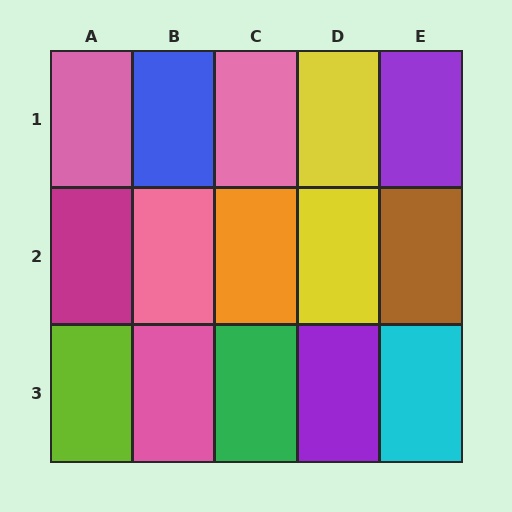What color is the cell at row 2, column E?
Brown.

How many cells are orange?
1 cell is orange.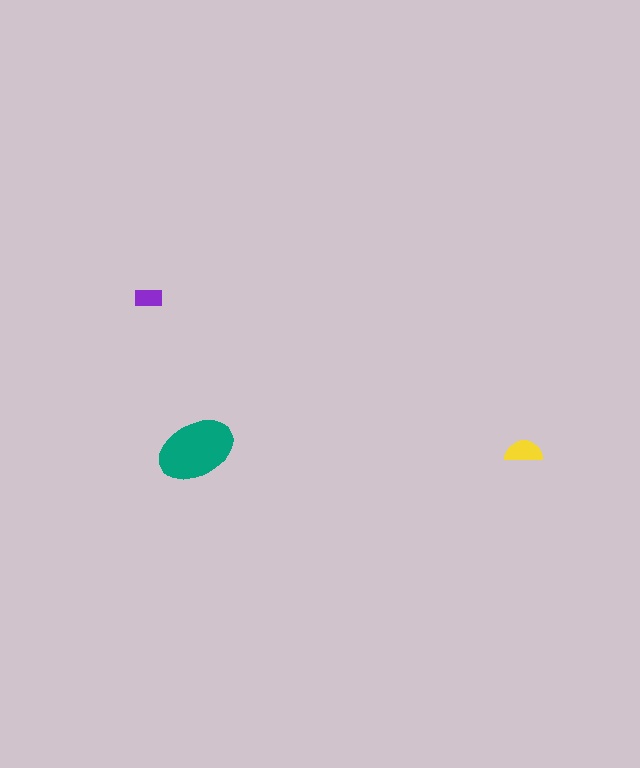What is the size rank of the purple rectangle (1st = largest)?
3rd.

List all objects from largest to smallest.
The teal ellipse, the yellow semicircle, the purple rectangle.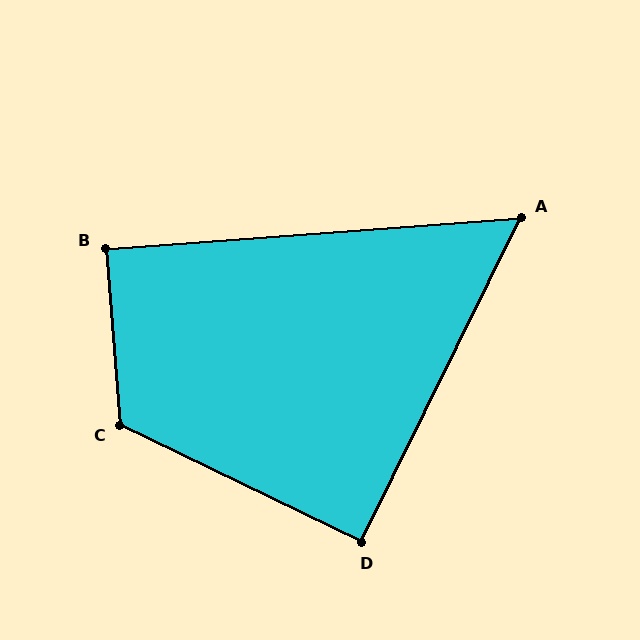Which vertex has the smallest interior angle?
A, at approximately 60 degrees.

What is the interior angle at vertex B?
Approximately 90 degrees (approximately right).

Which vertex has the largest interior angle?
C, at approximately 120 degrees.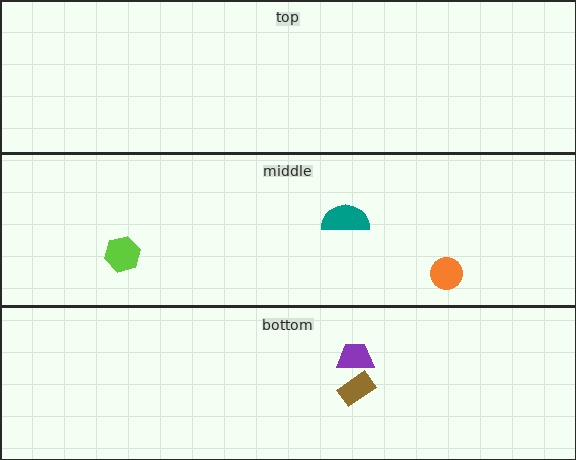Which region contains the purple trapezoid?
The bottom region.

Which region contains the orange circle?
The middle region.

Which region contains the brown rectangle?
The bottom region.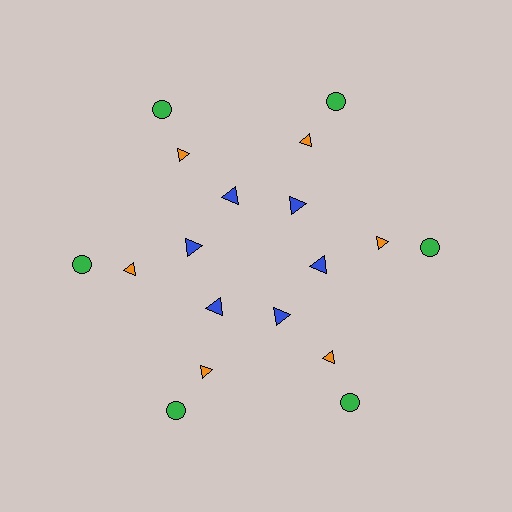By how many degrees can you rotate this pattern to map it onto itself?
The pattern maps onto itself every 60 degrees of rotation.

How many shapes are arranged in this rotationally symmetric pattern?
There are 18 shapes, arranged in 6 groups of 3.